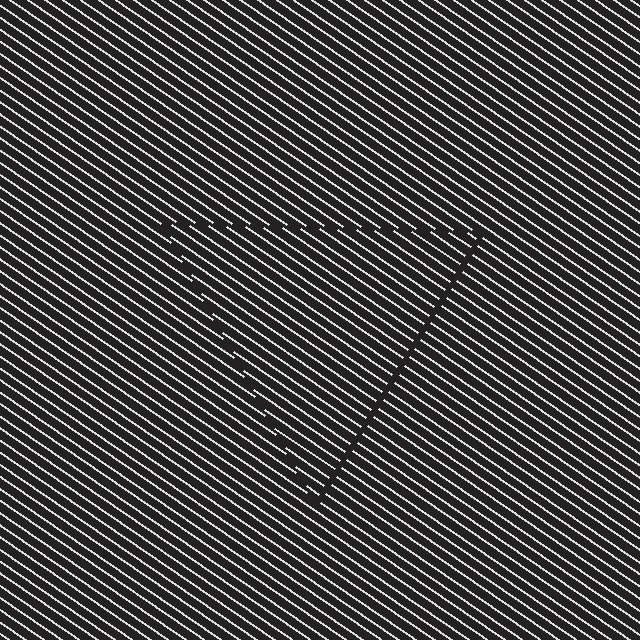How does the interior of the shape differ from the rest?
The interior of the shape contains the same grating, shifted by half a period — the contour is defined by the phase discontinuity where line-ends from the inner and outer gratings abut.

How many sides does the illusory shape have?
3 sides — the line-ends trace a triangle.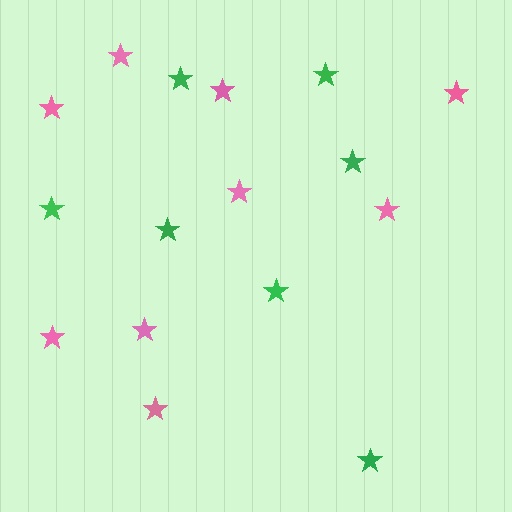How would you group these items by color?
There are 2 groups: one group of pink stars (9) and one group of green stars (7).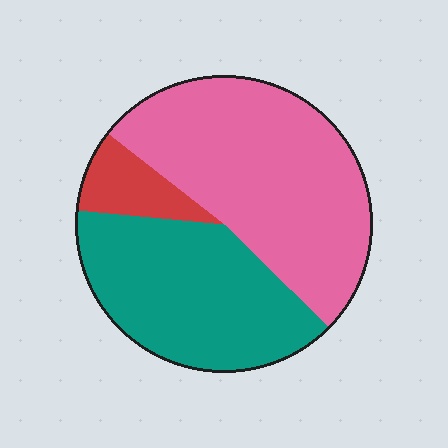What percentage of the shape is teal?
Teal takes up about two fifths (2/5) of the shape.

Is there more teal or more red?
Teal.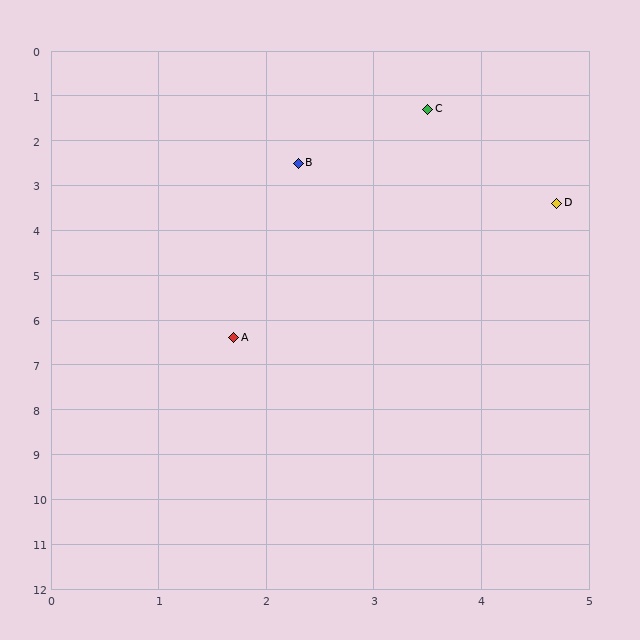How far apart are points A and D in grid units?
Points A and D are about 4.2 grid units apart.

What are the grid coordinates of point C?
Point C is at approximately (3.5, 1.3).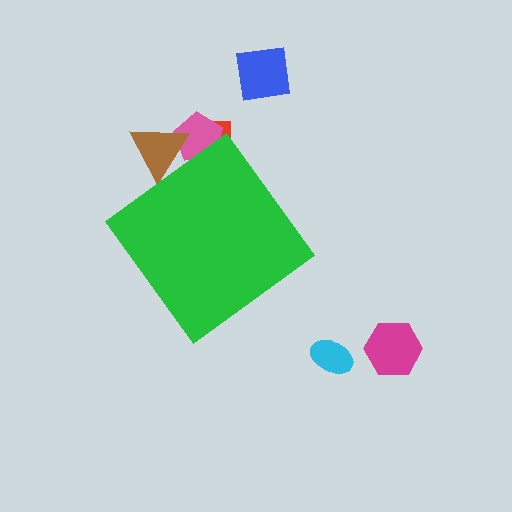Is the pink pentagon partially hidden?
Yes, the pink pentagon is partially hidden behind the green diamond.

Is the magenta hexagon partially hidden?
No, the magenta hexagon is fully visible.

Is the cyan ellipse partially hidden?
No, the cyan ellipse is fully visible.